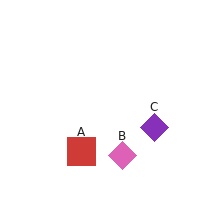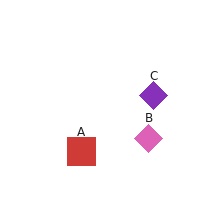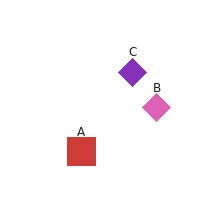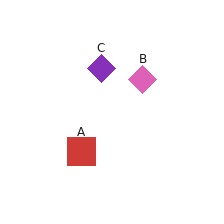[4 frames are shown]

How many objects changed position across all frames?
2 objects changed position: pink diamond (object B), purple diamond (object C).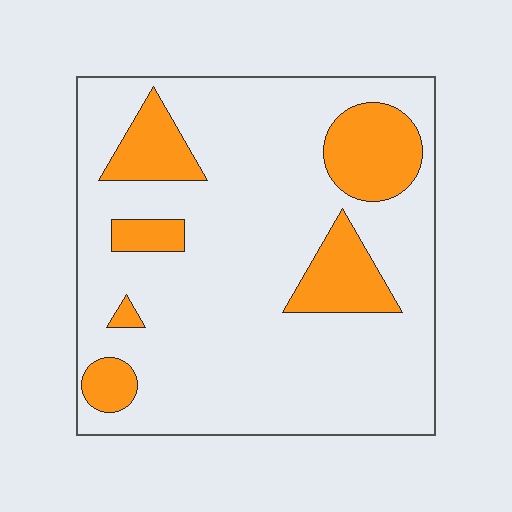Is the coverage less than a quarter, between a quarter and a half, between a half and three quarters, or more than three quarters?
Less than a quarter.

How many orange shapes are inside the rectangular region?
6.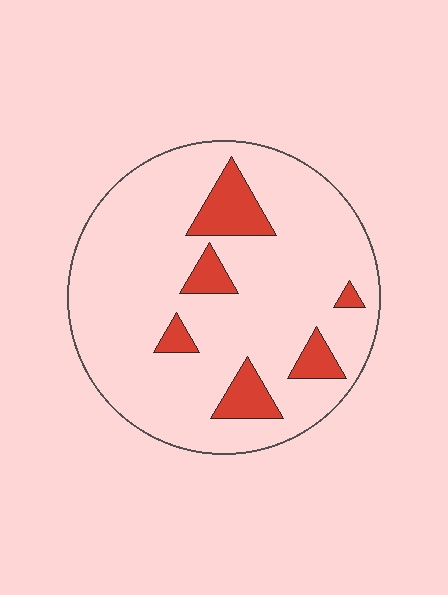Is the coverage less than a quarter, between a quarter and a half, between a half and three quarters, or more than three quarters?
Less than a quarter.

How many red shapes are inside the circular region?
6.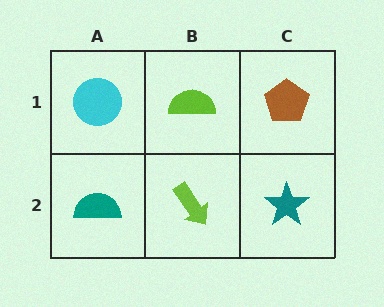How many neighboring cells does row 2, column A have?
2.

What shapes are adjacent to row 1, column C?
A teal star (row 2, column C), a lime semicircle (row 1, column B).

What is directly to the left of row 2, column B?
A teal semicircle.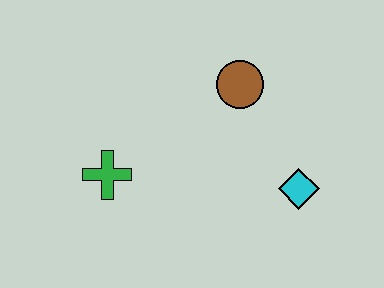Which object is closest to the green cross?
The brown circle is closest to the green cross.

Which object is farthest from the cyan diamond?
The green cross is farthest from the cyan diamond.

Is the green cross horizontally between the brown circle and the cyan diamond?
No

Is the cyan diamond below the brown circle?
Yes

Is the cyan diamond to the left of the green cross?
No